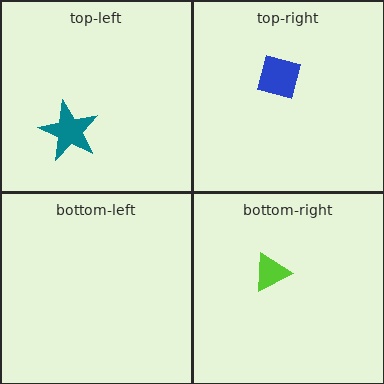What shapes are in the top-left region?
The teal star.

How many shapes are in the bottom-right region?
1.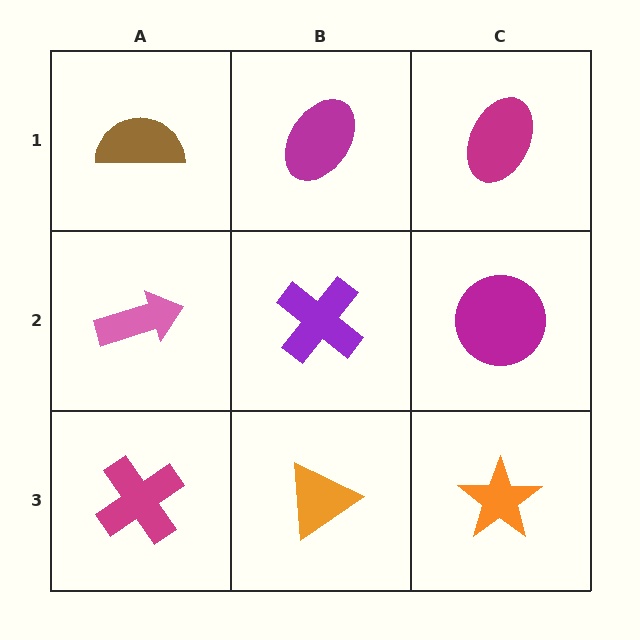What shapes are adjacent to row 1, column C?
A magenta circle (row 2, column C), a magenta ellipse (row 1, column B).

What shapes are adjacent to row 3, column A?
A pink arrow (row 2, column A), an orange triangle (row 3, column B).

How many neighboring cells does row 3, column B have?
3.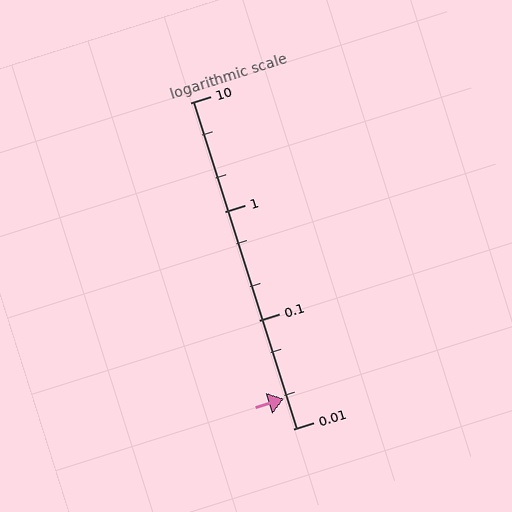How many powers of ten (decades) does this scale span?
The scale spans 3 decades, from 0.01 to 10.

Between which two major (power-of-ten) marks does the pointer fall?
The pointer is between 0.01 and 0.1.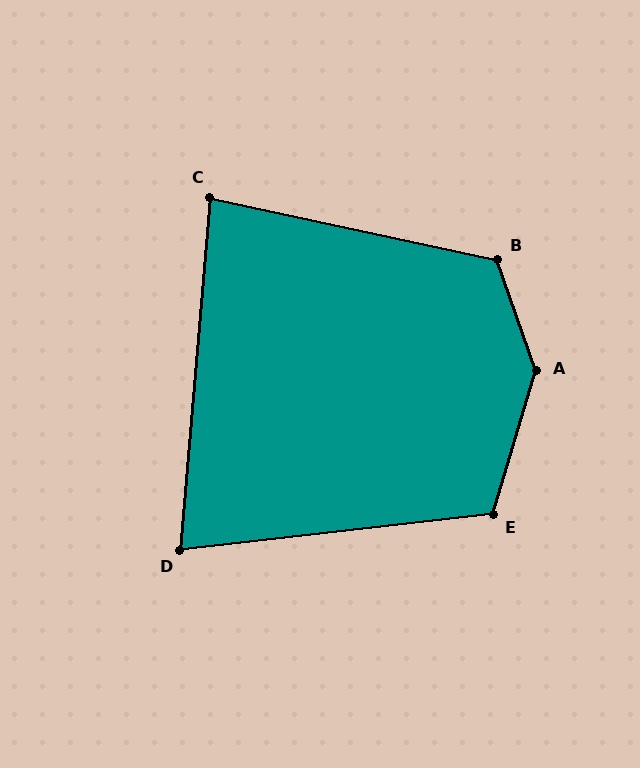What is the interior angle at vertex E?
Approximately 113 degrees (obtuse).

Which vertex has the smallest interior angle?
D, at approximately 79 degrees.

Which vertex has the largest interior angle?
A, at approximately 144 degrees.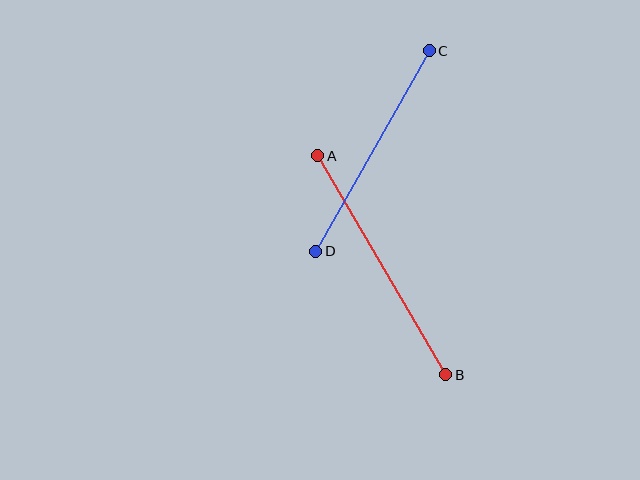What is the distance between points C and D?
The distance is approximately 230 pixels.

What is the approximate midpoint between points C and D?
The midpoint is at approximately (372, 151) pixels.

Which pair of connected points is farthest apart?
Points A and B are farthest apart.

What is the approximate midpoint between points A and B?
The midpoint is at approximately (382, 265) pixels.